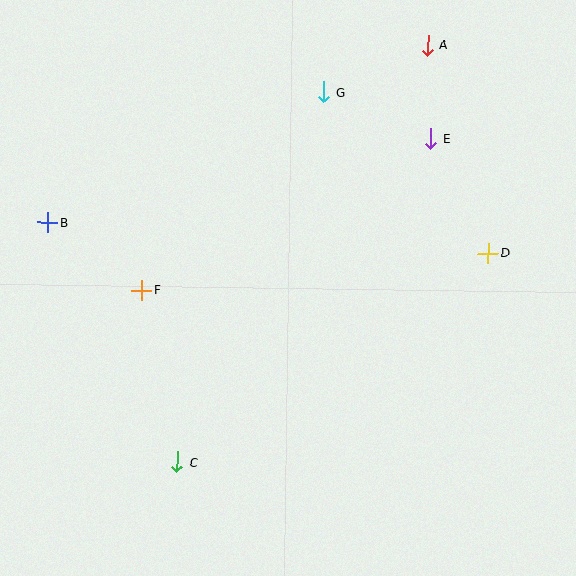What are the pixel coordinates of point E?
Point E is at (431, 139).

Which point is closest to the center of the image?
Point F at (142, 290) is closest to the center.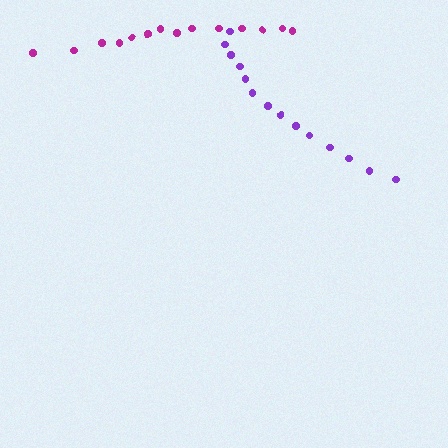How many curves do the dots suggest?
There are 2 distinct paths.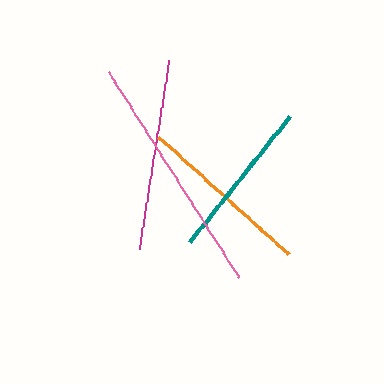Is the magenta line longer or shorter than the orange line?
The magenta line is longer than the orange line.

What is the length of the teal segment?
The teal segment is approximately 161 pixels long.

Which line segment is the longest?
The pink line is the longest at approximately 243 pixels.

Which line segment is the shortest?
The teal line is the shortest at approximately 161 pixels.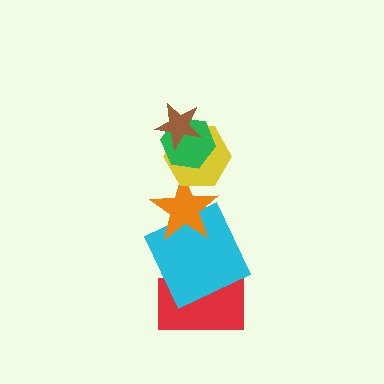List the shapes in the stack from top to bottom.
From top to bottom: the brown star, the green hexagon, the yellow hexagon, the orange star, the cyan square, the red rectangle.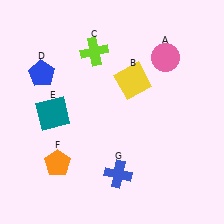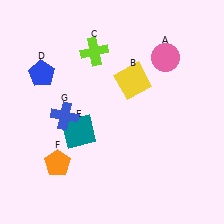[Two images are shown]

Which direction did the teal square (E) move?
The teal square (E) moved right.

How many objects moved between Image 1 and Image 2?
2 objects moved between the two images.